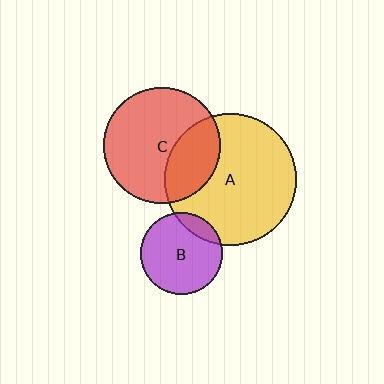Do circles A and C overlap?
Yes.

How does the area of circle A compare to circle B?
Approximately 2.6 times.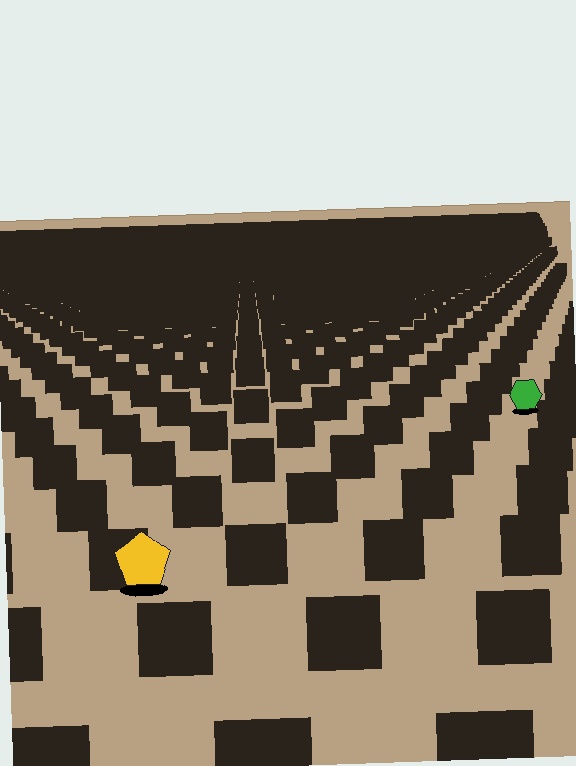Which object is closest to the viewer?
The yellow pentagon is closest. The texture marks near it are larger and more spread out.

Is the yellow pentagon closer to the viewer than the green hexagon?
Yes. The yellow pentagon is closer — you can tell from the texture gradient: the ground texture is coarser near it.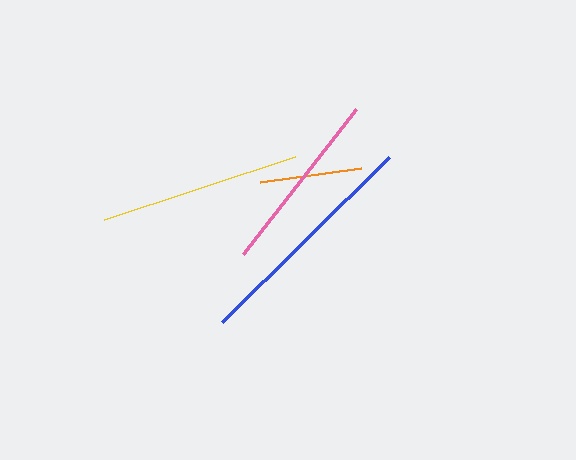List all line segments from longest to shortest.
From longest to shortest: blue, yellow, pink, orange.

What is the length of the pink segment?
The pink segment is approximately 183 pixels long.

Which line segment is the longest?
The blue line is the longest at approximately 234 pixels.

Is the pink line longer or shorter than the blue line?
The blue line is longer than the pink line.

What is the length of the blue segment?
The blue segment is approximately 234 pixels long.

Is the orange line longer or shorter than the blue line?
The blue line is longer than the orange line.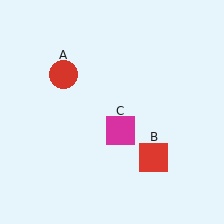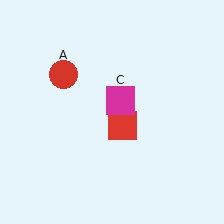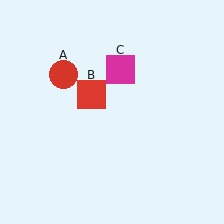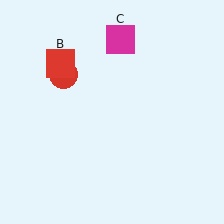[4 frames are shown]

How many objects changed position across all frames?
2 objects changed position: red square (object B), magenta square (object C).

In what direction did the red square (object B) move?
The red square (object B) moved up and to the left.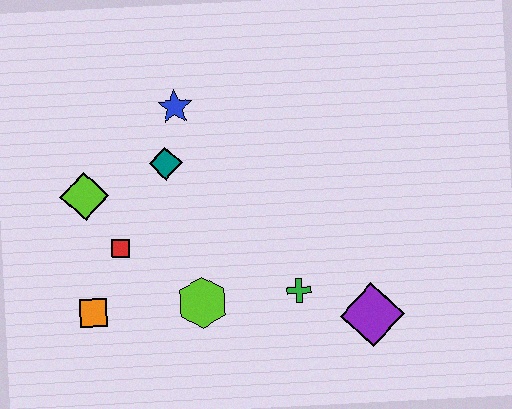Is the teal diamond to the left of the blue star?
Yes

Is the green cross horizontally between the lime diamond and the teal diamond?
No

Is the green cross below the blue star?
Yes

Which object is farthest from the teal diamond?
The purple diamond is farthest from the teal diamond.